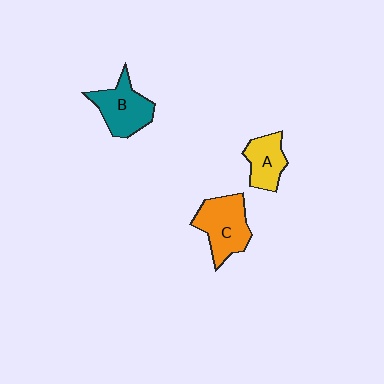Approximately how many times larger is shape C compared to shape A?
Approximately 1.5 times.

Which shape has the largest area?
Shape C (orange).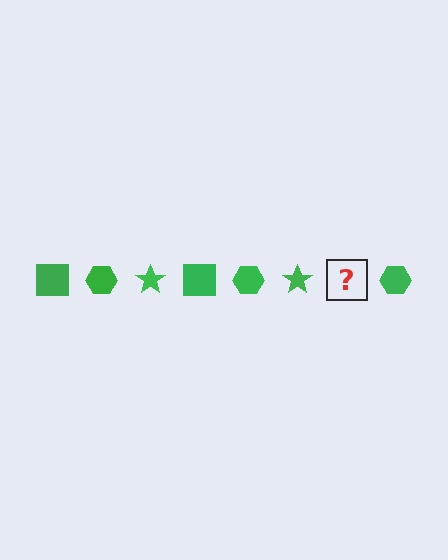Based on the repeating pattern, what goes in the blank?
The blank should be a green square.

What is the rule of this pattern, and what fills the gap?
The rule is that the pattern cycles through square, hexagon, star shapes in green. The gap should be filled with a green square.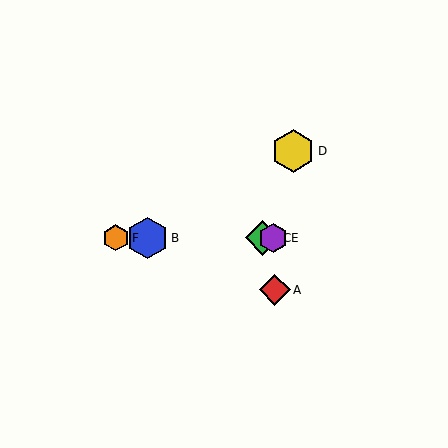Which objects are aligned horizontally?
Objects B, C, E, F are aligned horizontally.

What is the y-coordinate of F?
Object F is at y≈238.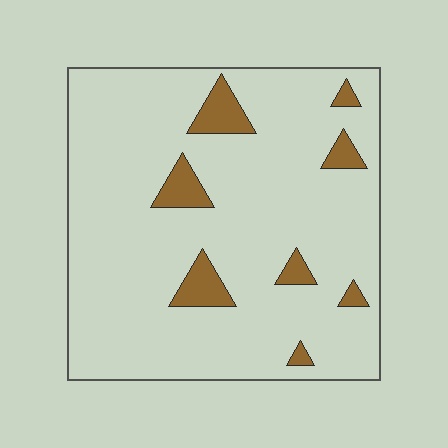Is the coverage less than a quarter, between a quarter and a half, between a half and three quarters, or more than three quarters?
Less than a quarter.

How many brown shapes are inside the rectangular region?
8.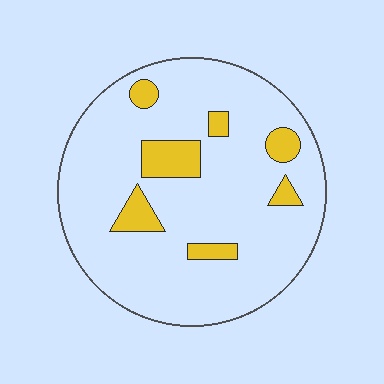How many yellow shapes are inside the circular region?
7.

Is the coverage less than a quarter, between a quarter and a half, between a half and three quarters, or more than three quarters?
Less than a quarter.